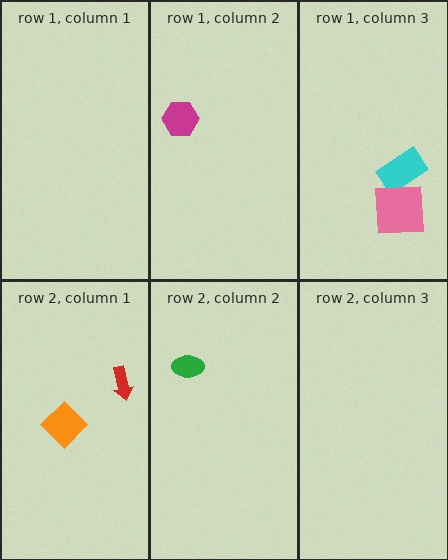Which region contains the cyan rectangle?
The row 1, column 3 region.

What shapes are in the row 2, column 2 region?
The green ellipse.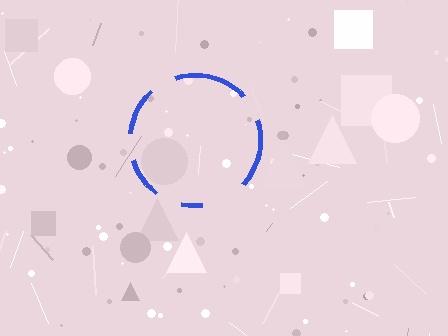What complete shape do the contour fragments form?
The contour fragments form a circle.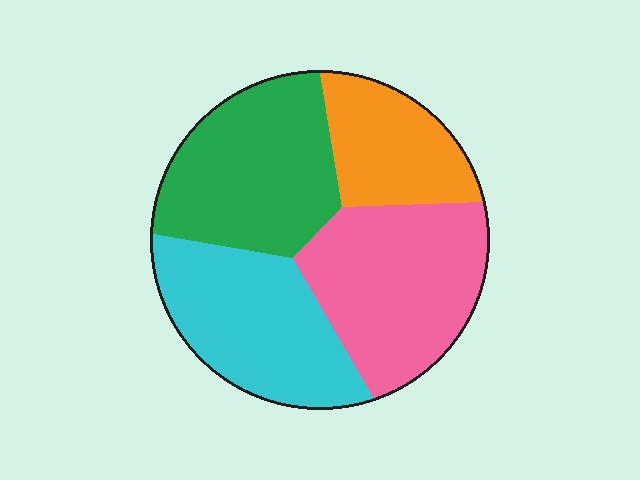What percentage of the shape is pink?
Pink covers 29% of the shape.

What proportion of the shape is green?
Green takes up between a quarter and a half of the shape.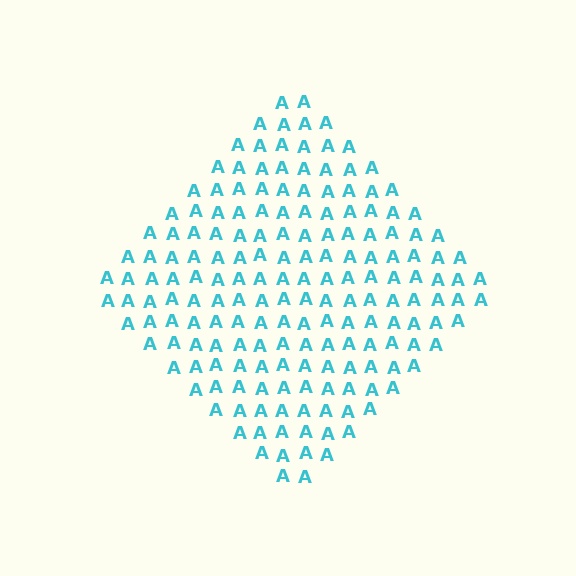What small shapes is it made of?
It is made of small letter A's.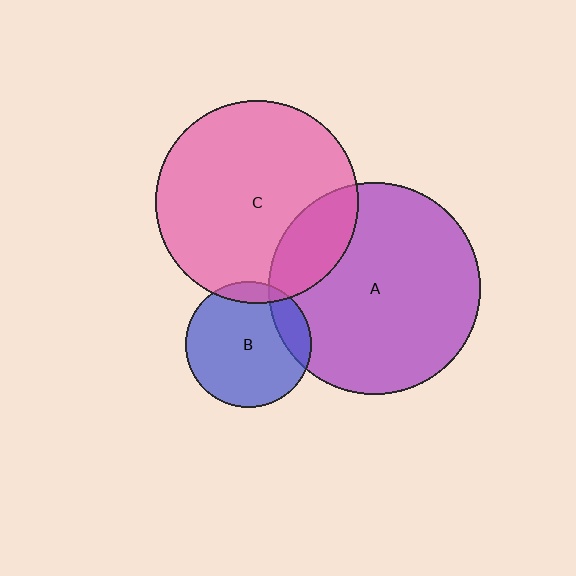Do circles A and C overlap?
Yes.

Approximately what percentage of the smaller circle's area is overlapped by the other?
Approximately 20%.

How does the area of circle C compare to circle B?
Approximately 2.6 times.